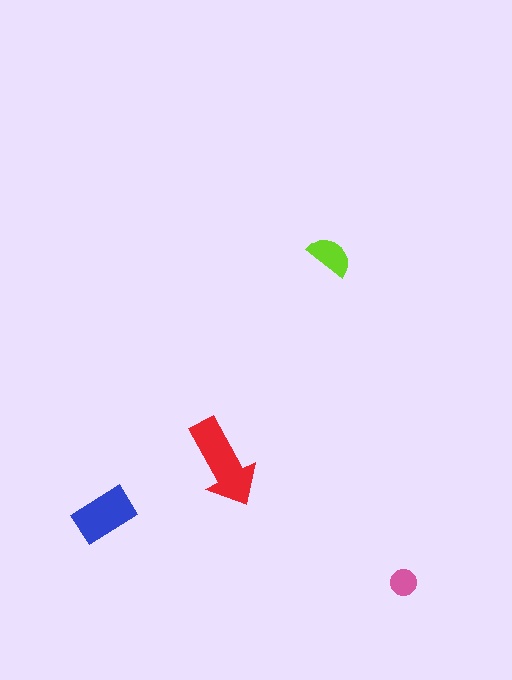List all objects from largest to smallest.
The red arrow, the blue rectangle, the lime semicircle, the pink circle.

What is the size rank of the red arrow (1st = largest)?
1st.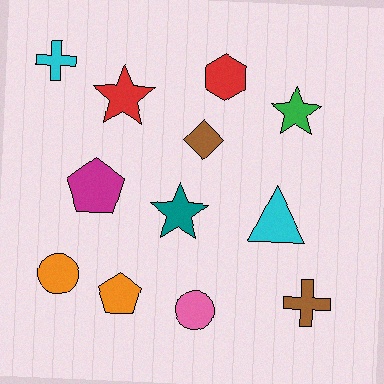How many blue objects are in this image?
There are no blue objects.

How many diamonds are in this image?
There is 1 diamond.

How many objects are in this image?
There are 12 objects.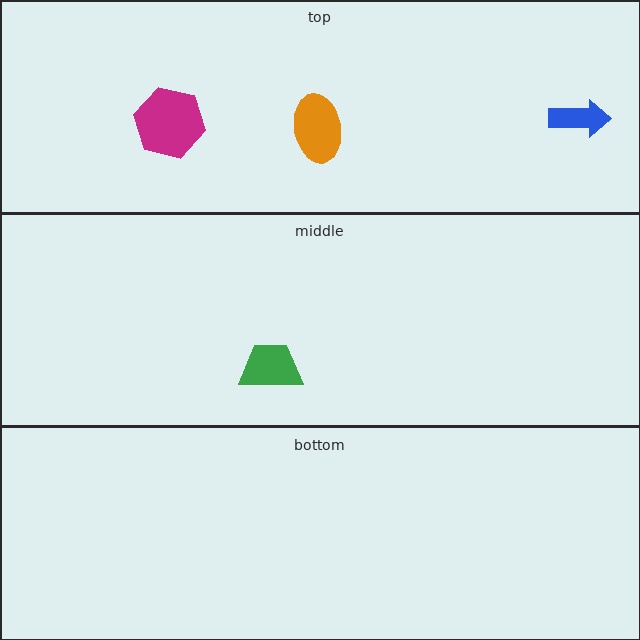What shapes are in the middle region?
The green trapezoid.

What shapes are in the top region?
The orange ellipse, the magenta hexagon, the blue arrow.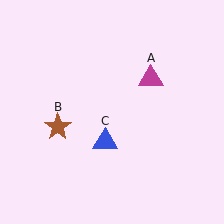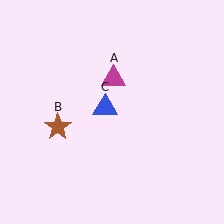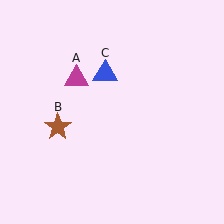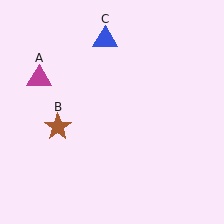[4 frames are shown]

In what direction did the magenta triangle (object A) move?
The magenta triangle (object A) moved left.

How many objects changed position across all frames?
2 objects changed position: magenta triangle (object A), blue triangle (object C).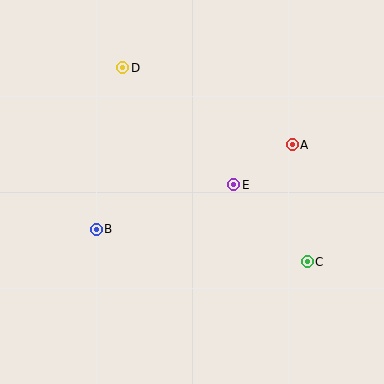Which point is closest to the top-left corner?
Point D is closest to the top-left corner.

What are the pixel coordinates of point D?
Point D is at (123, 68).